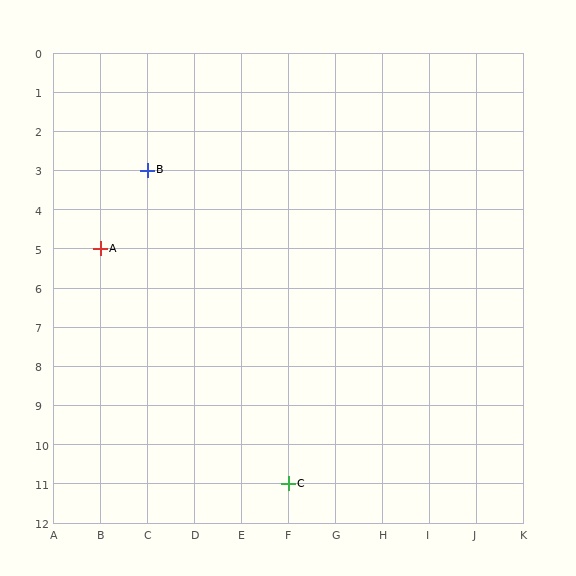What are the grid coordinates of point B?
Point B is at grid coordinates (C, 3).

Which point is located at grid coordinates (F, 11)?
Point C is at (F, 11).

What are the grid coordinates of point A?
Point A is at grid coordinates (B, 5).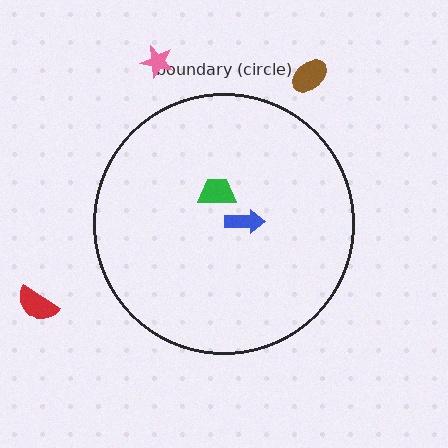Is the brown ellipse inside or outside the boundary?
Outside.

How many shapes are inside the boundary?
2 inside, 3 outside.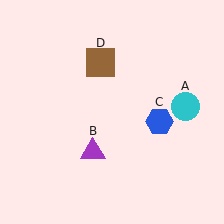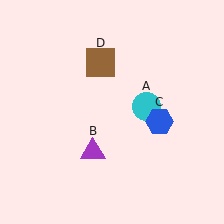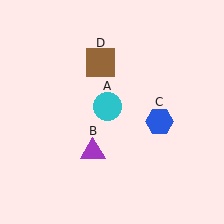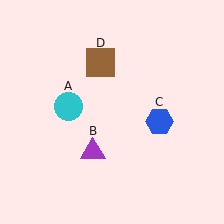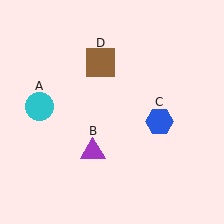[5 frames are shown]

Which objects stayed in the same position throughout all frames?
Purple triangle (object B) and blue hexagon (object C) and brown square (object D) remained stationary.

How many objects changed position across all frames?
1 object changed position: cyan circle (object A).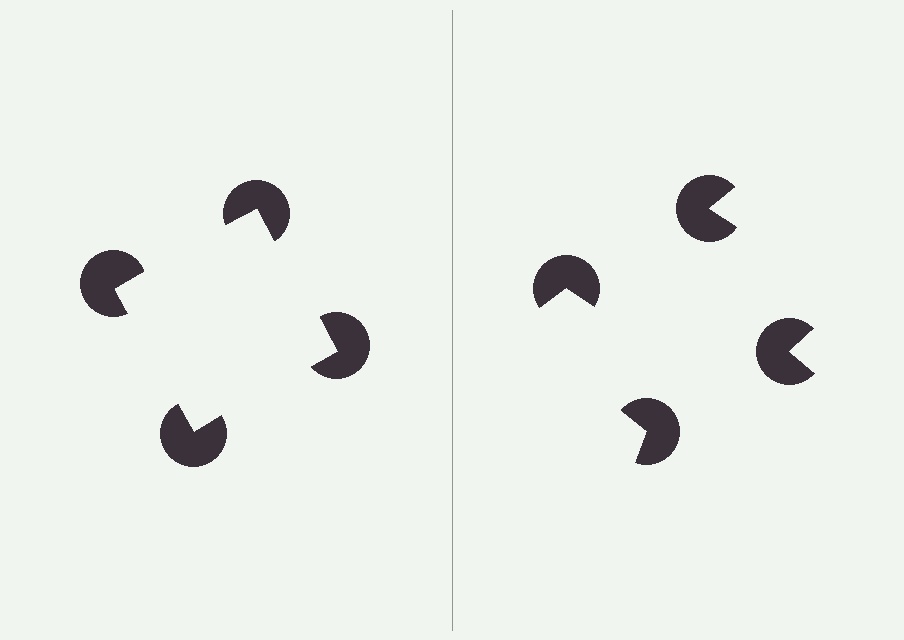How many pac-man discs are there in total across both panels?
8 — 4 on each side.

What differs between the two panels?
The pac-man discs are positioned identically on both sides; only the wedge orientations differ. On the left they align to a square; on the right they are misaligned.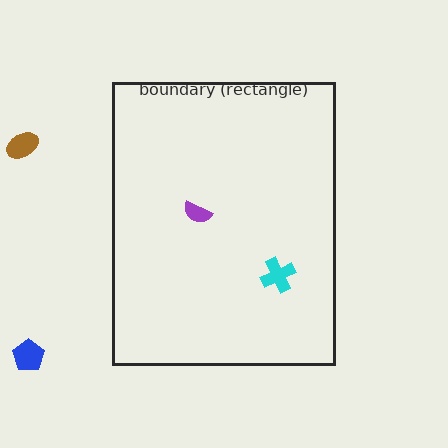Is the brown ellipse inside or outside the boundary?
Outside.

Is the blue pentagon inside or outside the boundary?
Outside.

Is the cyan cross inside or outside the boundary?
Inside.